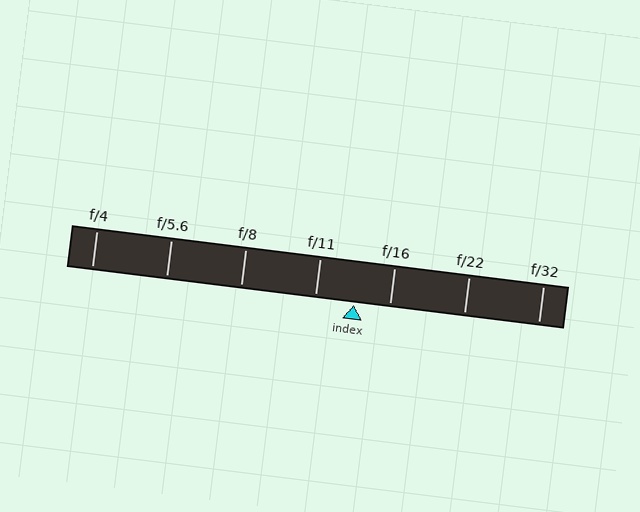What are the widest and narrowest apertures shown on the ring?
The widest aperture shown is f/4 and the narrowest is f/32.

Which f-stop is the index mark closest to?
The index mark is closest to f/16.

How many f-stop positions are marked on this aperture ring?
There are 7 f-stop positions marked.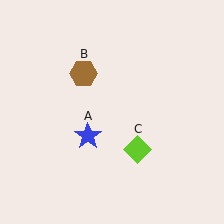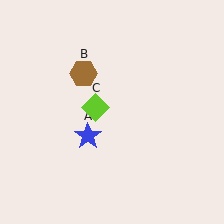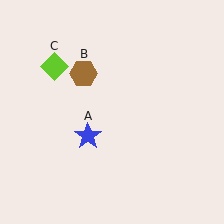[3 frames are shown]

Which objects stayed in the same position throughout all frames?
Blue star (object A) and brown hexagon (object B) remained stationary.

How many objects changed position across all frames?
1 object changed position: lime diamond (object C).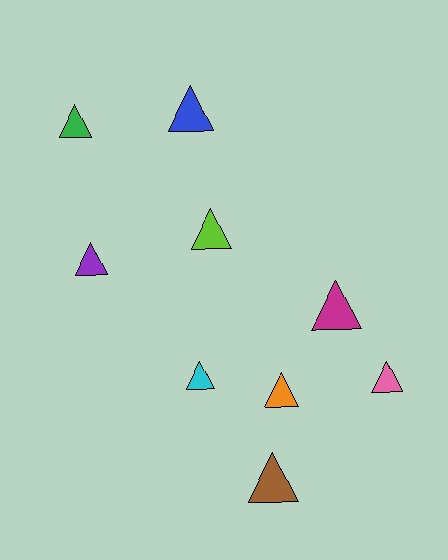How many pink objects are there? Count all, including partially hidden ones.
There is 1 pink object.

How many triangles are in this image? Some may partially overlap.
There are 9 triangles.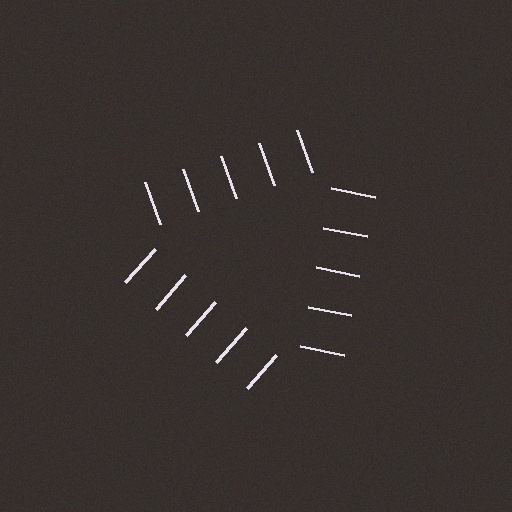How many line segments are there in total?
15 — 5 along each of the 3 edges.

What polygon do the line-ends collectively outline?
An illusory triangle — the line segments terminate on its edges but no continuous stroke is drawn.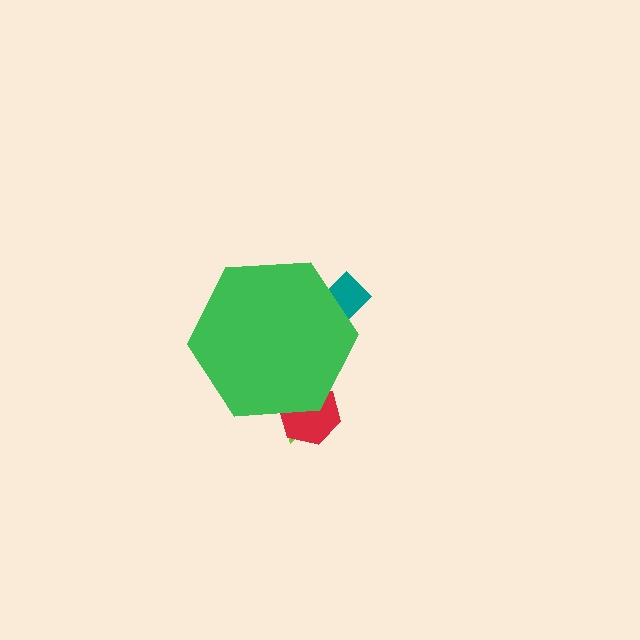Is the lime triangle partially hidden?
Yes, the lime triangle is partially hidden behind the green hexagon.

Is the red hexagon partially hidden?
Yes, the red hexagon is partially hidden behind the green hexagon.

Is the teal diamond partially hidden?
Yes, the teal diamond is partially hidden behind the green hexagon.